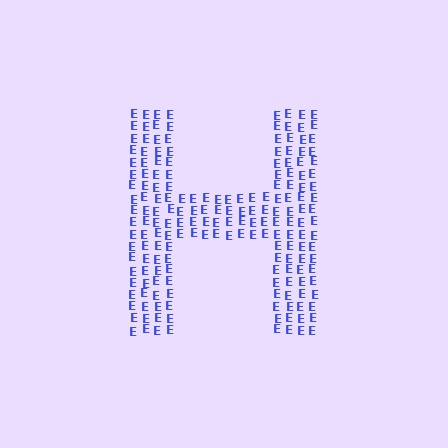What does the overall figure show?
The overall figure shows the letter H.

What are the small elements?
The small elements are letter E's.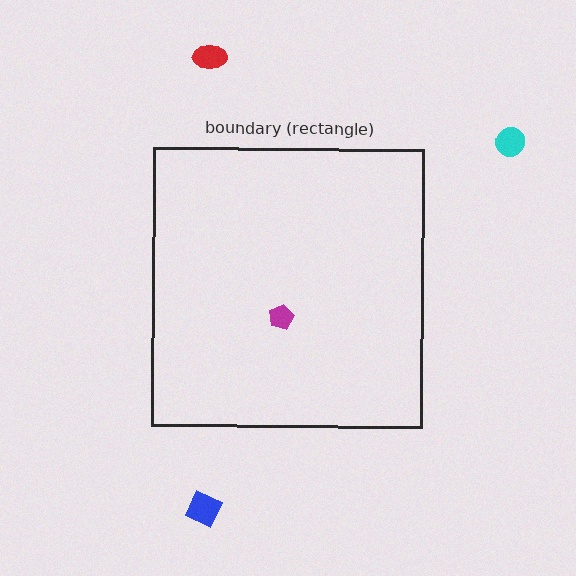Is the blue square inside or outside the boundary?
Outside.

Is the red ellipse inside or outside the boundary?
Outside.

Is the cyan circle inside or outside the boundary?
Outside.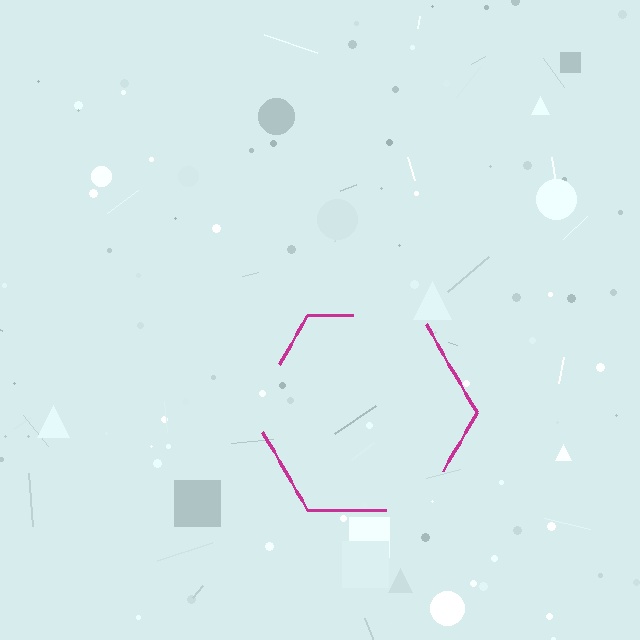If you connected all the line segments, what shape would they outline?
They would outline a hexagon.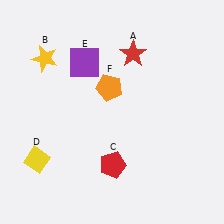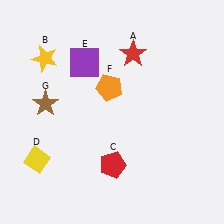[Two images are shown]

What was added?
A brown star (G) was added in Image 2.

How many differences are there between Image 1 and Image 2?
There is 1 difference between the two images.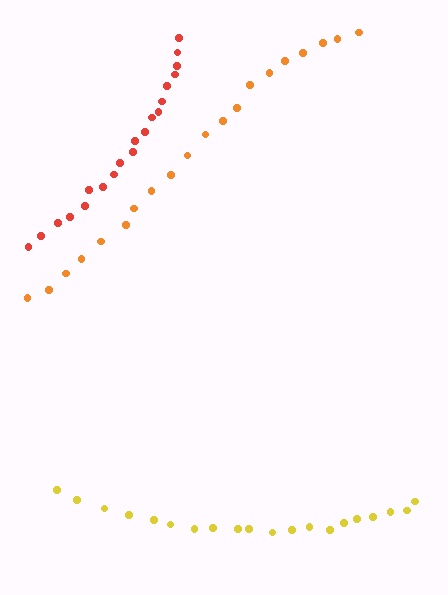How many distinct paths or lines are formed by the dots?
There are 3 distinct paths.